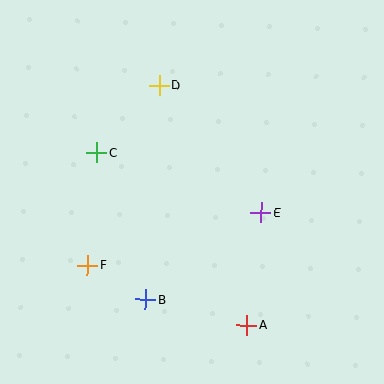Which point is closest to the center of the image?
Point E at (261, 212) is closest to the center.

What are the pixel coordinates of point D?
Point D is at (160, 85).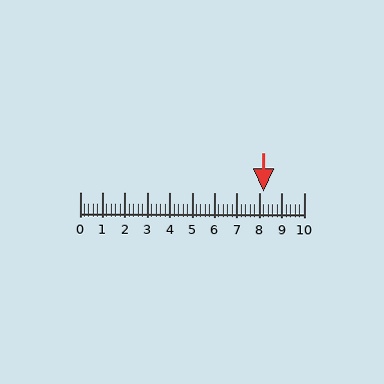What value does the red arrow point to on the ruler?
The red arrow points to approximately 8.2.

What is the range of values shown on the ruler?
The ruler shows values from 0 to 10.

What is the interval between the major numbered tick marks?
The major tick marks are spaced 1 units apart.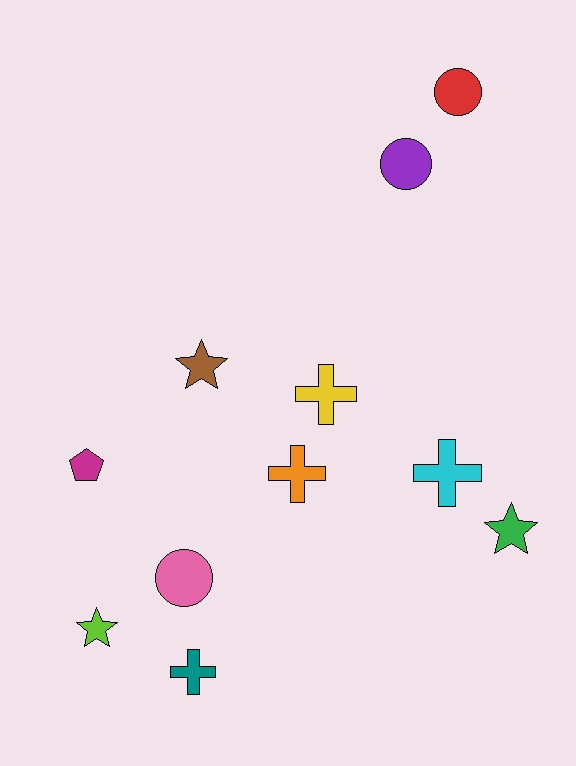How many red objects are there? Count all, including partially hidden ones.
There is 1 red object.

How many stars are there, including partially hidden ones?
There are 3 stars.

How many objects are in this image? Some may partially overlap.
There are 11 objects.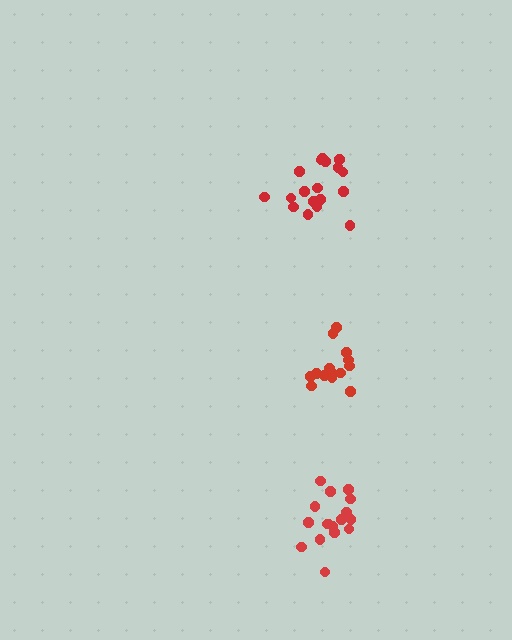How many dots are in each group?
Group 1: 14 dots, Group 2: 18 dots, Group 3: 17 dots (49 total).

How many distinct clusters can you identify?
There are 3 distinct clusters.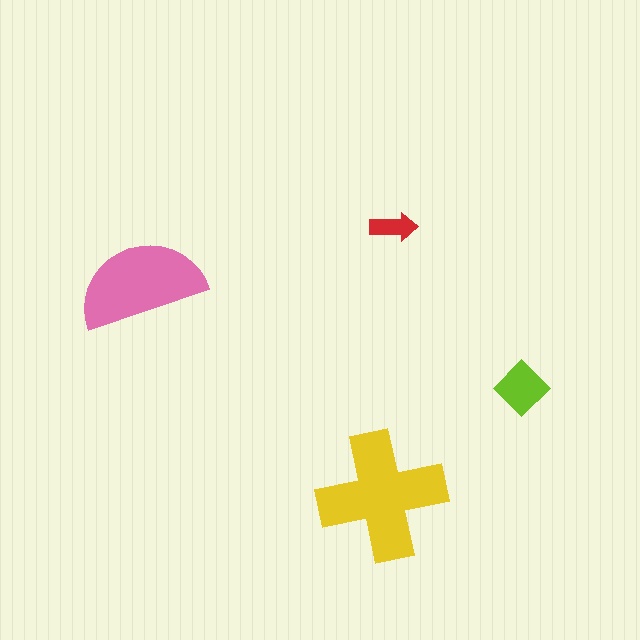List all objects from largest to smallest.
The yellow cross, the pink semicircle, the lime diamond, the red arrow.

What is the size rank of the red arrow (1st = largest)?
4th.